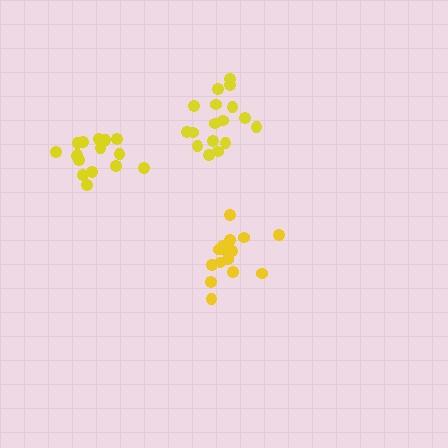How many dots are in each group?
Group 1: 15 dots, Group 2: 17 dots, Group 3: 16 dots (48 total).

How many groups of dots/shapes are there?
There are 3 groups.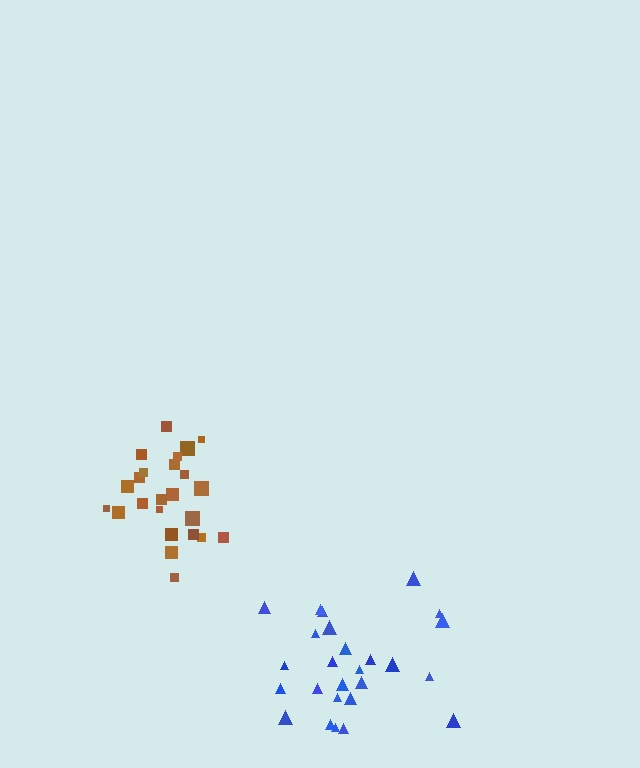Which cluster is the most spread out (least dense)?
Blue.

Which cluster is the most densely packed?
Brown.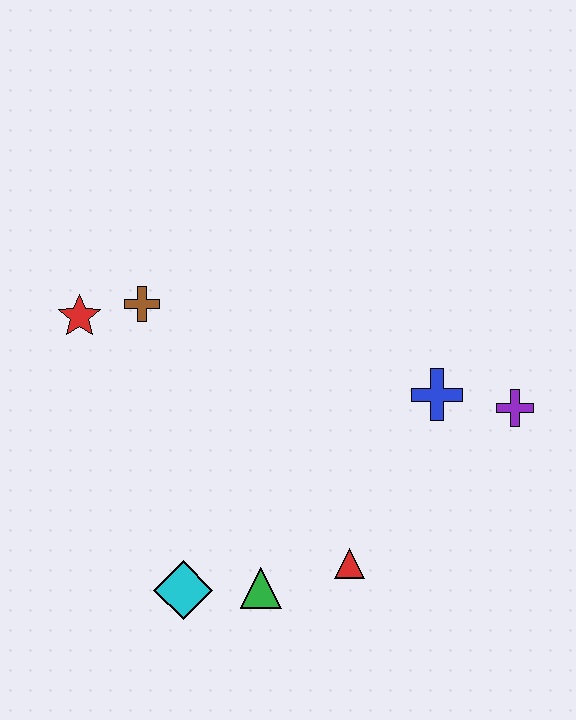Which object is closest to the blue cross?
The purple cross is closest to the blue cross.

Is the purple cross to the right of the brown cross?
Yes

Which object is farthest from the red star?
The purple cross is farthest from the red star.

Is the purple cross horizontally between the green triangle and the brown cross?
No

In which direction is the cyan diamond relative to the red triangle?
The cyan diamond is to the left of the red triangle.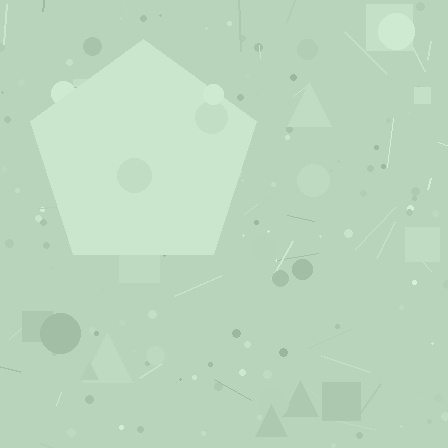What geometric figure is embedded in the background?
A pentagon is embedded in the background.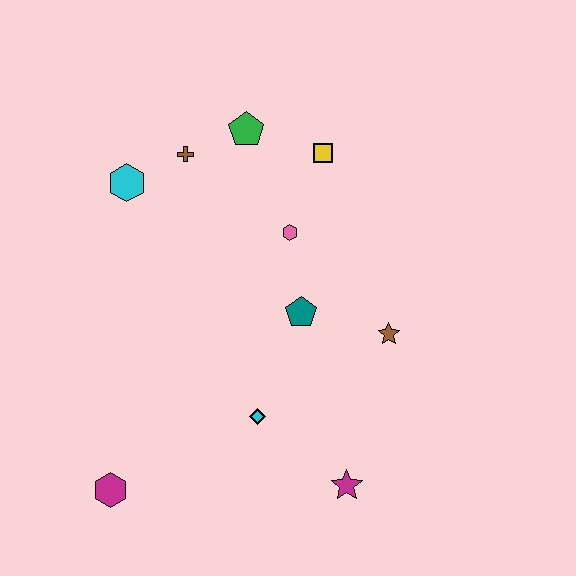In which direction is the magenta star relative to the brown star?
The magenta star is below the brown star.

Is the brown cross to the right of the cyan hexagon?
Yes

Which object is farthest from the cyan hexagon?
The magenta star is farthest from the cyan hexagon.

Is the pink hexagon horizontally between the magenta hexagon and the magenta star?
Yes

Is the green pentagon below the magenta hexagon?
No